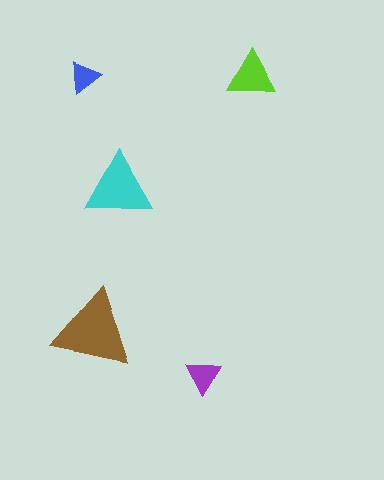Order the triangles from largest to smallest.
the brown one, the cyan one, the lime one, the purple one, the blue one.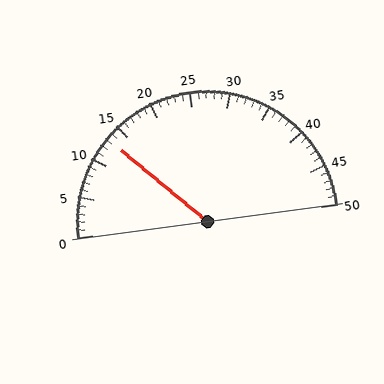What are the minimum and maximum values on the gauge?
The gauge ranges from 0 to 50.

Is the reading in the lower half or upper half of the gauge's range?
The reading is in the lower half of the range (0 to 50).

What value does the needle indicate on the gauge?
The needle indicates approximately 13.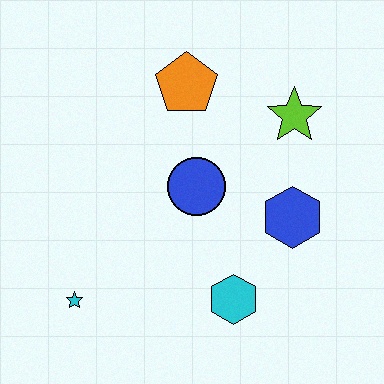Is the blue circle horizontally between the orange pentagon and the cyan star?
No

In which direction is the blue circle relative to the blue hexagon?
The blue circle is to the left of the blue hexagon.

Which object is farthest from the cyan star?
The lime star is farthest from the cyan star.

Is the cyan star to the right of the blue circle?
No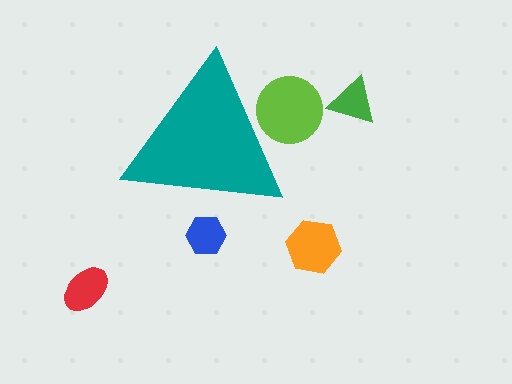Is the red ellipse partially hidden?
No, the red ellipse is fully visible.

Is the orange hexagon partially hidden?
No, the orange hexagon is fully visible.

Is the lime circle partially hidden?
Yes, the lime circle is partially hidden behind the teal triangle.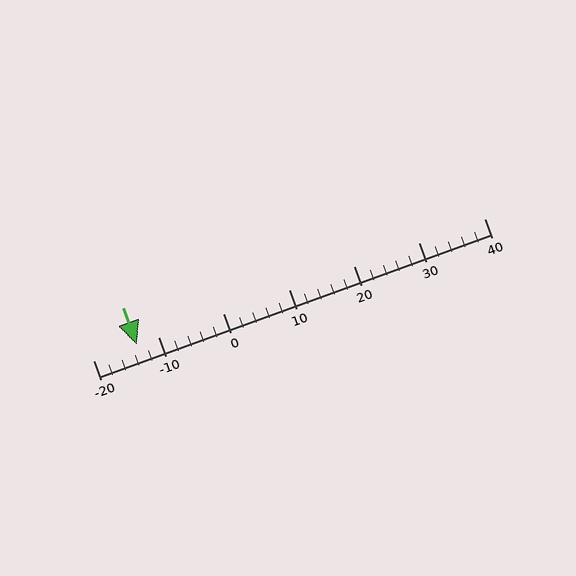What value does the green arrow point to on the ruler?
The green arrow points to approximately -13.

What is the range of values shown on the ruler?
The ruler shows values from -20 to 40.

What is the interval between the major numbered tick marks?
The major tick marks are spaced 10 units apart.